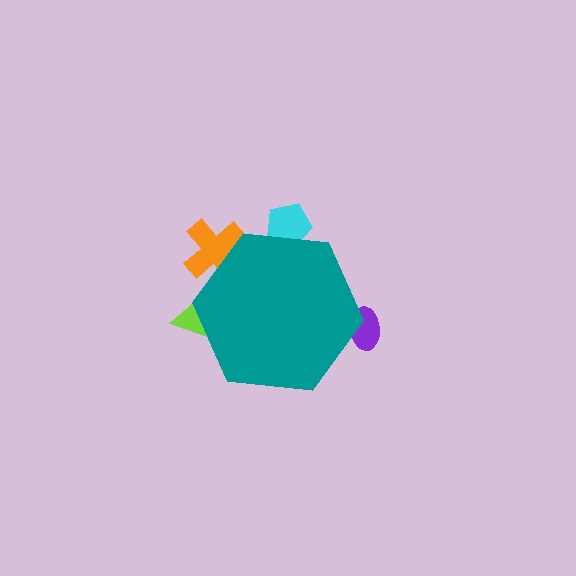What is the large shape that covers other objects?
A teal hexagon.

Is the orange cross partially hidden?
Yes, the orange cross is partially hidden behind the teal hexagon.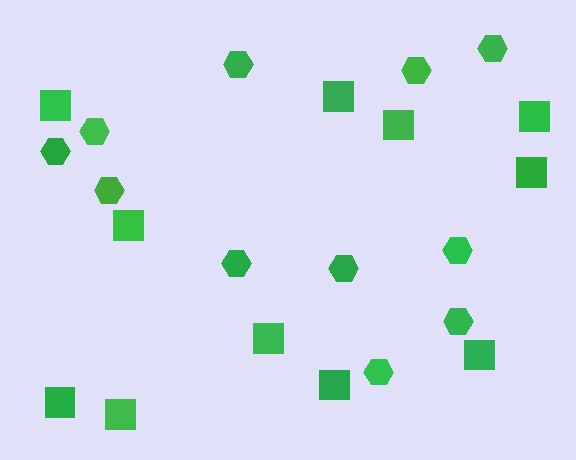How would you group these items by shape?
There are 2 groups: one group of hexagons (11) and one group of squares (11).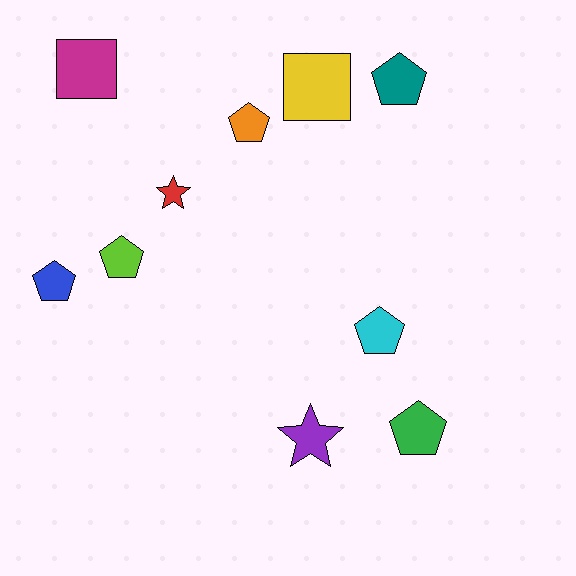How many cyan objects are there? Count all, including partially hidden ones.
There is 1 cyan object.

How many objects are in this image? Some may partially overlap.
There are 10 objects.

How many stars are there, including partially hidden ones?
There are 2 stars.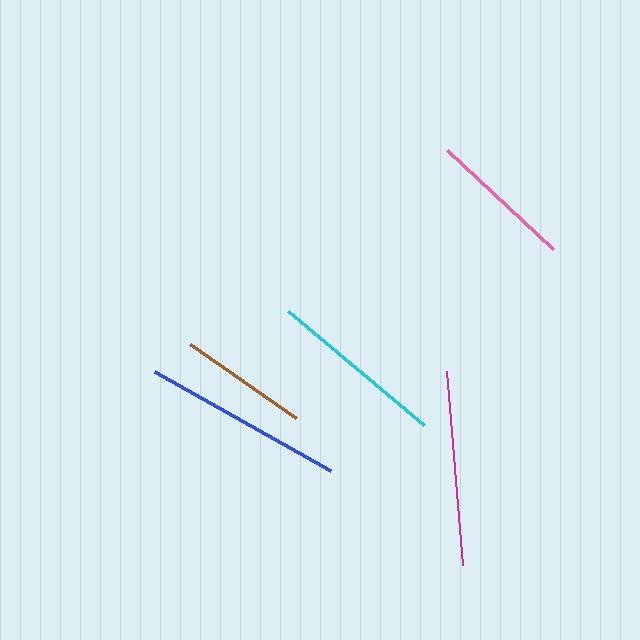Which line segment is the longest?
The blue line is the longest at approximately 203 pixels.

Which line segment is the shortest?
The brown line is the shortest at approximately 130 pixels.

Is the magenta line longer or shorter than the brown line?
The magenta line is longer than the brown line.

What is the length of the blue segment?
The blue segment is approximately 203 pixels long.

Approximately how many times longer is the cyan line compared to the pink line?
The cyan line is approximately 1.2 times the length of the pink line.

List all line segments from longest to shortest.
From longest to shortest: blue, magenta, cyan, pink, brown.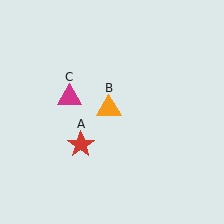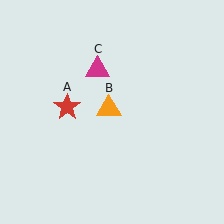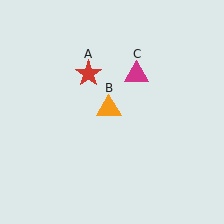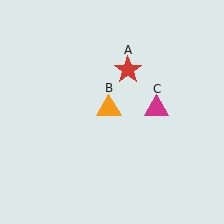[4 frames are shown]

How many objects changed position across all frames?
2 objects changed position: red star (object A), magenta triangle (object C).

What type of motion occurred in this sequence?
The red star (object A), magenta triangle (object C) rotated clockwise around the center of the scene.